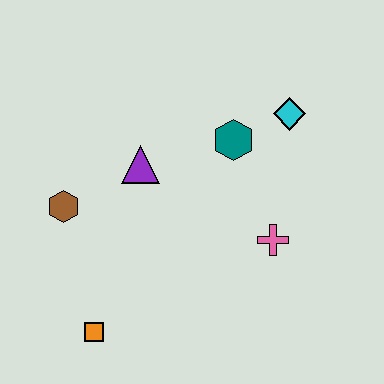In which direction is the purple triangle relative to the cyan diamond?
The purple triangle is to the left of the cyan diamond.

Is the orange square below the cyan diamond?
Yes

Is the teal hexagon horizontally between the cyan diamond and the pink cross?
No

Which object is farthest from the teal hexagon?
The orange square is farthest from the teal hexagon.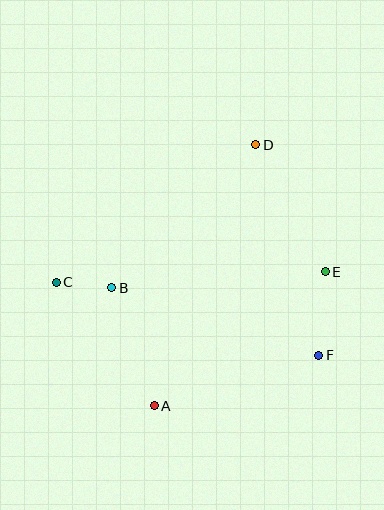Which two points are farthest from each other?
Points A and D are farthest from each other.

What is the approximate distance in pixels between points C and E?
The distance between C and E is approximately 269 pixels.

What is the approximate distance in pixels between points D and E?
The distance between D and E is approximately 145 pixels.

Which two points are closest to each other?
Points B and C are closest to each other.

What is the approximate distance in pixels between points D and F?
The distance between D and F is approximately 220 pixels.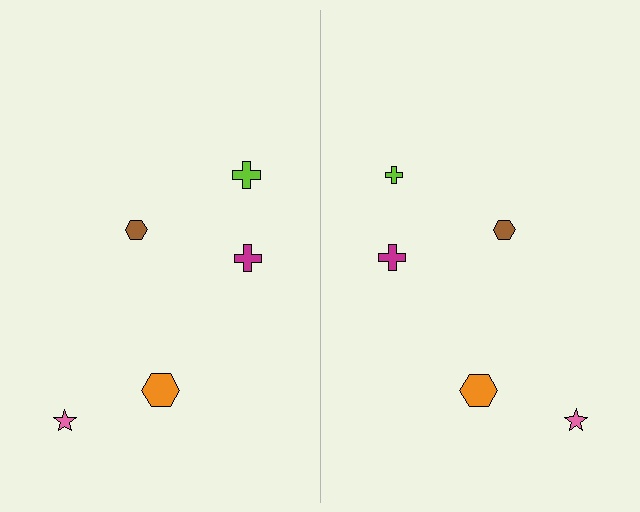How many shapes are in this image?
There are 10 shapes in this image.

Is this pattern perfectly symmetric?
No, the pattern is not perfectly symmetric. The lime cross on the right side has a different size than its mirror counterpart.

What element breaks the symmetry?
The lime cross on the right side has a different size than its mirror counterpart.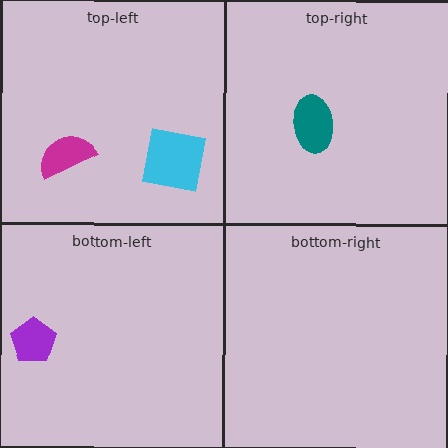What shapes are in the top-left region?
The cyan square, the magenta semicircle.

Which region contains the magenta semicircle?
The top-left region.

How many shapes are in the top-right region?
1.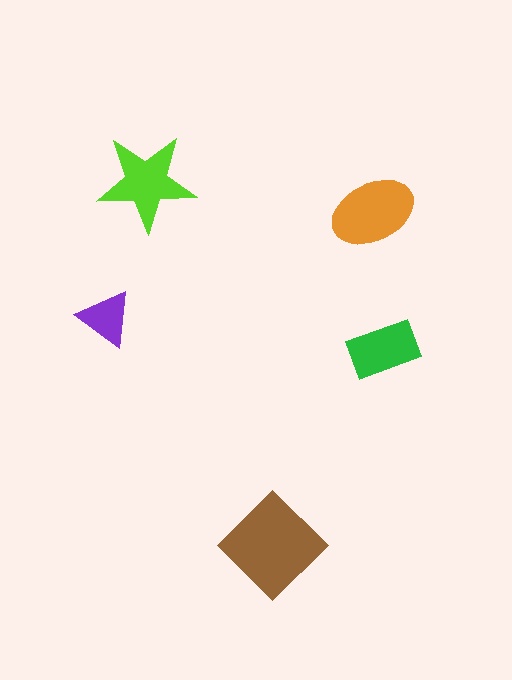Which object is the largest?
The brown diamond.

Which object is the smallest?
The purple triangle.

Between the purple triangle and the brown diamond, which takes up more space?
The brown diamond.